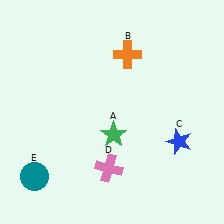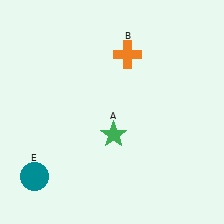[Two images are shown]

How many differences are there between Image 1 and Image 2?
There are 2 differences between the two images.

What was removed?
The pink cross (D), the blue star (C) were removed in Image 2.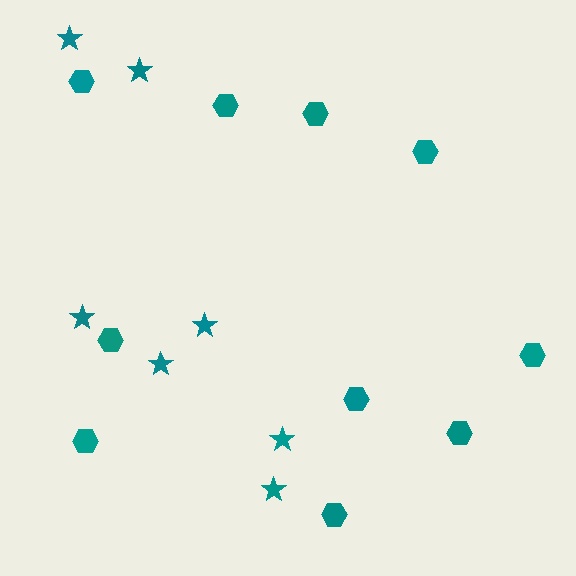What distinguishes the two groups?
There are 2 groups: one group of hexagons (10) and one group of stars (7).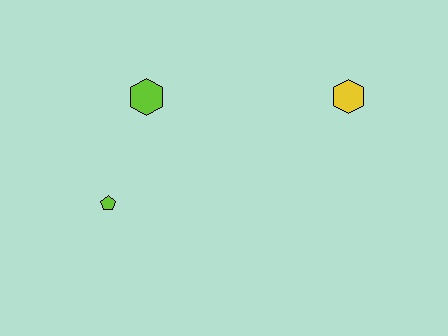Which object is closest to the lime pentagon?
The lime hexagon is closest to the lime pentagon.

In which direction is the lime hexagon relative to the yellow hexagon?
The lime hexagon is to the left of the yellow hexagon.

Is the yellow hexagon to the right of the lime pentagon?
Yes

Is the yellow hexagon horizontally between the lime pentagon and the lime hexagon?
No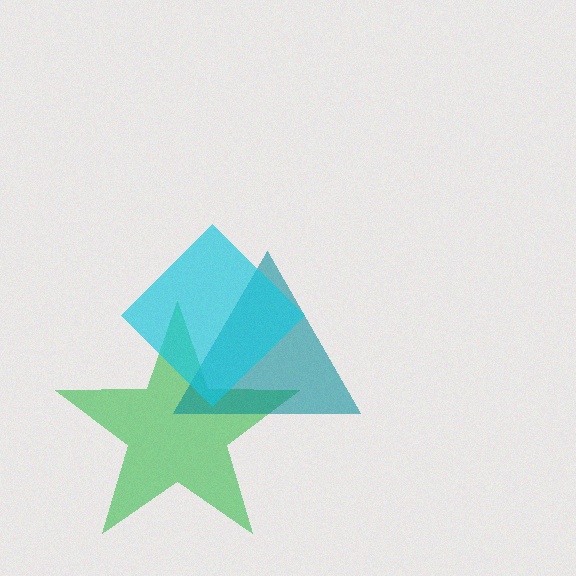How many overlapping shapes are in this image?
There are 3 overlapping shapes in the image.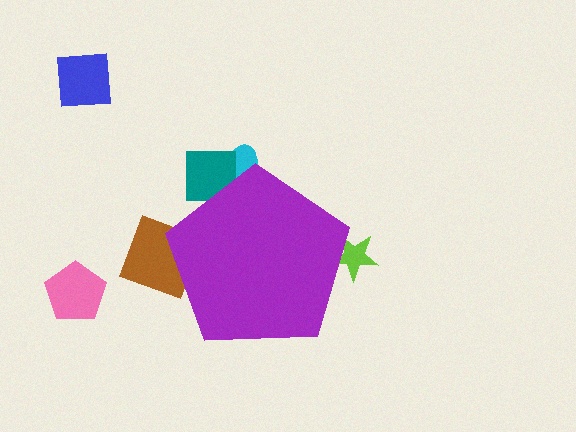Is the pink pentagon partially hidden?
No, the pink pentagon is fully visible.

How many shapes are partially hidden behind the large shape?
4 shapes are partially hidden.